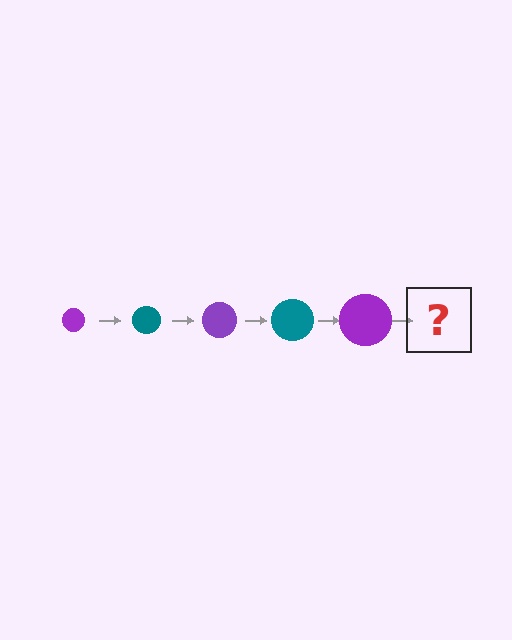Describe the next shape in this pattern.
It should be a teal circle, larger than the previous one.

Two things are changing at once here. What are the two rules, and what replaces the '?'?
The two rules are that the circle grows larger each step and the color cycles through purple and teal. The '?' should be a teal circle, larger than the previous one.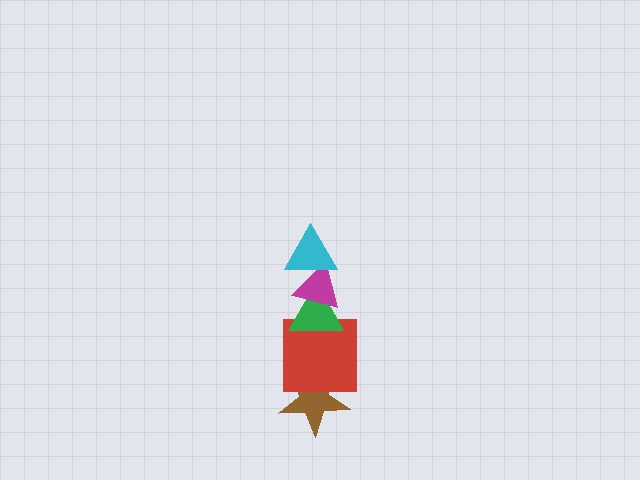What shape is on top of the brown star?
The red square is on top of the brown star.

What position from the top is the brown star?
The brown star is 5th from the top.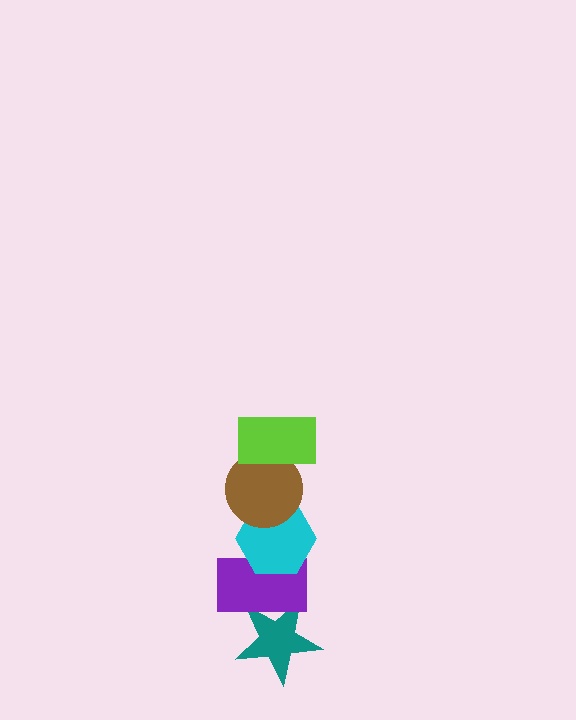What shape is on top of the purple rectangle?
The cyan hexagon is on top of the purple rectangle.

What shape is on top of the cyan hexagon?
The brown circle is on top of the cyan hexagon.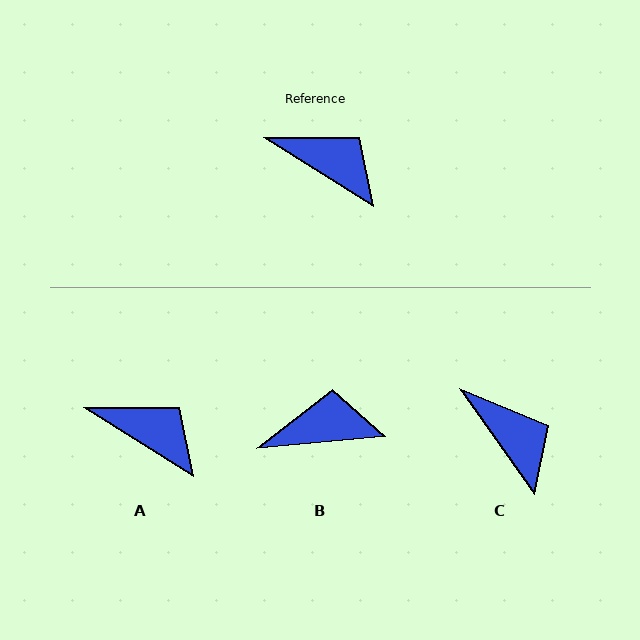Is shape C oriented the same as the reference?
No, it is off by about 23 degrees.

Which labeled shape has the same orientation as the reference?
A.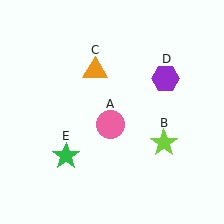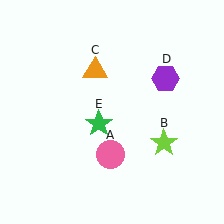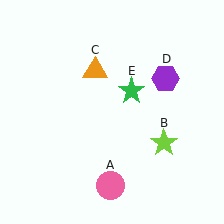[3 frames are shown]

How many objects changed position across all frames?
2 objects changed position: pink circle (object A), green star (object E).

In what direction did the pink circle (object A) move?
The pink circle (object A) moved down.